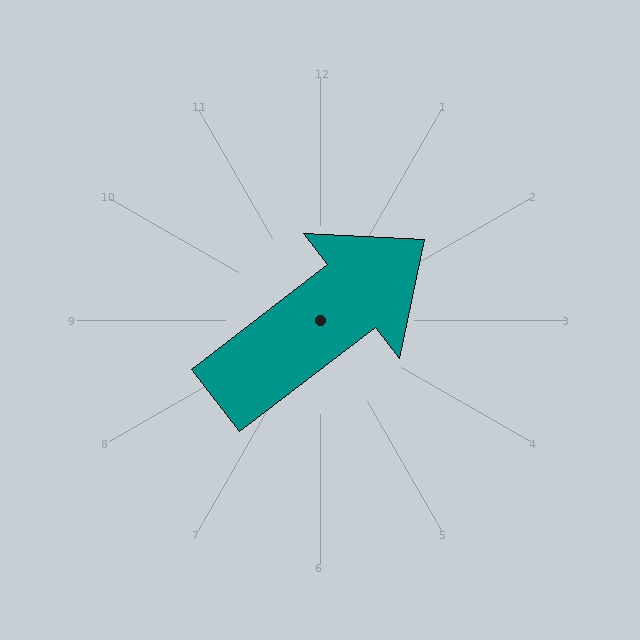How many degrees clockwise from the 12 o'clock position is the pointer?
Approximately 52 degrees.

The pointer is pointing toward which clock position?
Roughly 2 o'clock.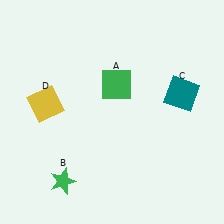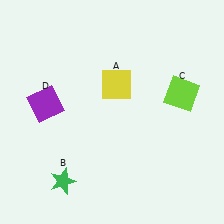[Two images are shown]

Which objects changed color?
A changed from green to yellow. C changed from teal to lime. D changed from yellow to purple.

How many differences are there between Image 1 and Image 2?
There are 3 differences between the two images.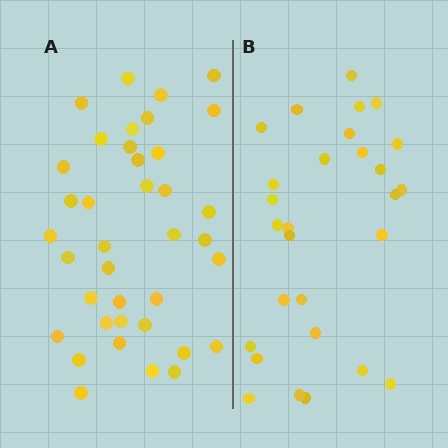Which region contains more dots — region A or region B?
Region A (the left region) has more dots.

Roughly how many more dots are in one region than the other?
Region A has roughly 10 or so more dots than region B.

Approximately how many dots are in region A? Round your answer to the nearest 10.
About 40 dots. (The exact count is 38, which rounds to 40.)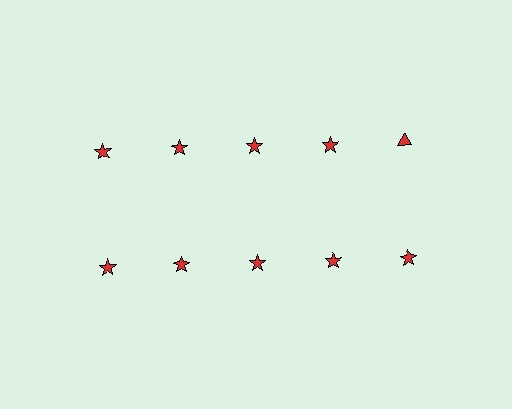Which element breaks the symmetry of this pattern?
The red triangle in the top row, rightmost column breaks the symmetry. All other shapes are red stars.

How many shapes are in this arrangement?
There are 10 shapes arranged in a grid pattern.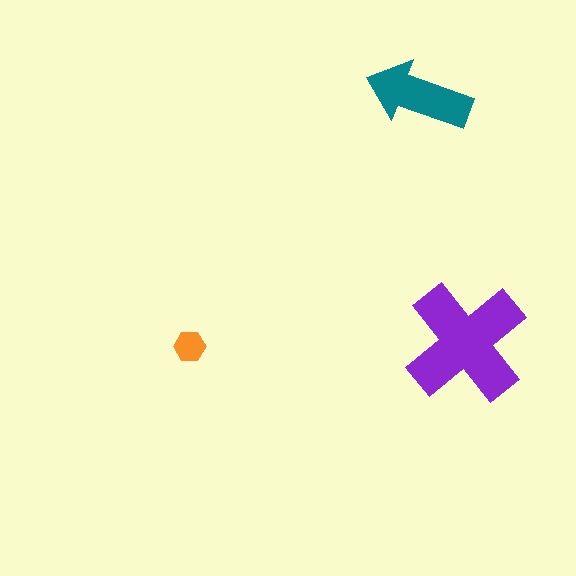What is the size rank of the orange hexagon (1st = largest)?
3rd.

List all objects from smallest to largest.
The orange hexagon, the teal arrow, the purple cross.